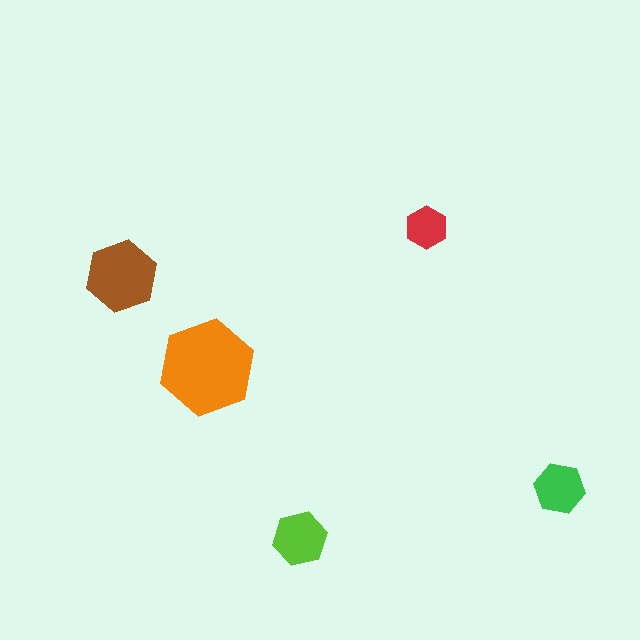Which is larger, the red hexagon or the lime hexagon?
The lime one.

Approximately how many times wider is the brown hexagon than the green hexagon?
About 1.5 times wider.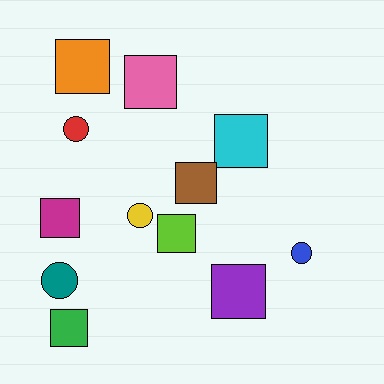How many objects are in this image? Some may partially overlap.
There are 12 objects.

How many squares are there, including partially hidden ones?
There are 8 squares.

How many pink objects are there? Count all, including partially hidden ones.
There is 1 pink object.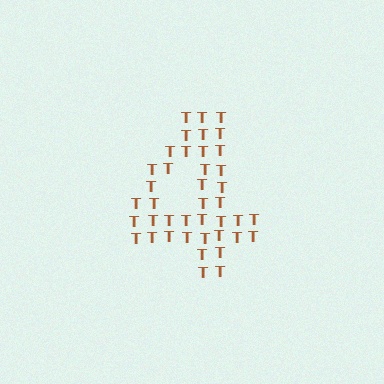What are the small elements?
The small elements are letter T's.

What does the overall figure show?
The overall figure shows the digit 4.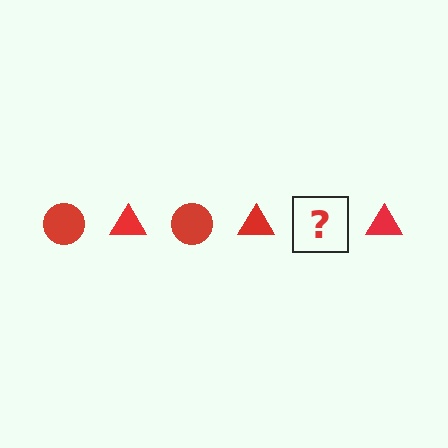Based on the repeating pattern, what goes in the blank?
The blank should be a red circle.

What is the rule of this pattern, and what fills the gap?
The rule is that the pattern cycles through circle, triangle shapes in red. The gap should be filled with a red circle.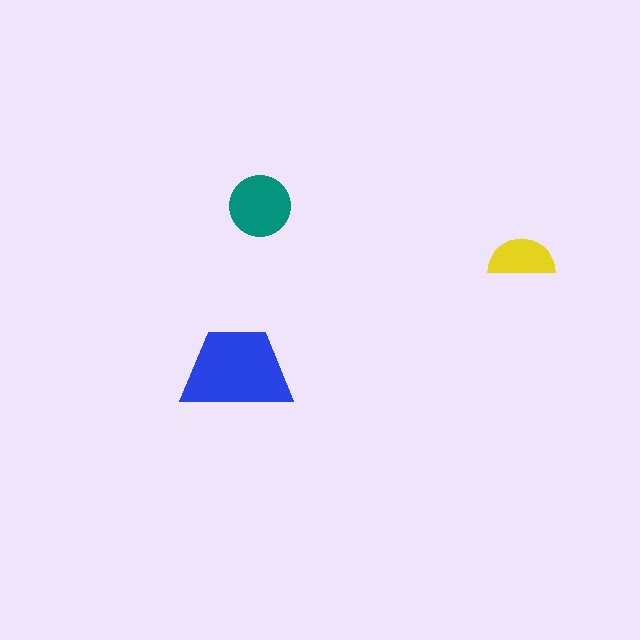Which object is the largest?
The blue trapezoid.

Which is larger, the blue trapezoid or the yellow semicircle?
The blue trapezoid.